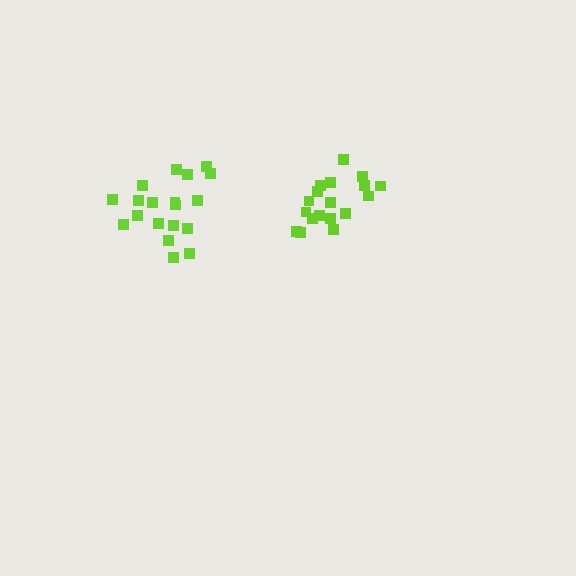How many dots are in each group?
Group 1: 19 dots, Group 2: 18 dots (37 total).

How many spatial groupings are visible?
There are 2 spatial groupings.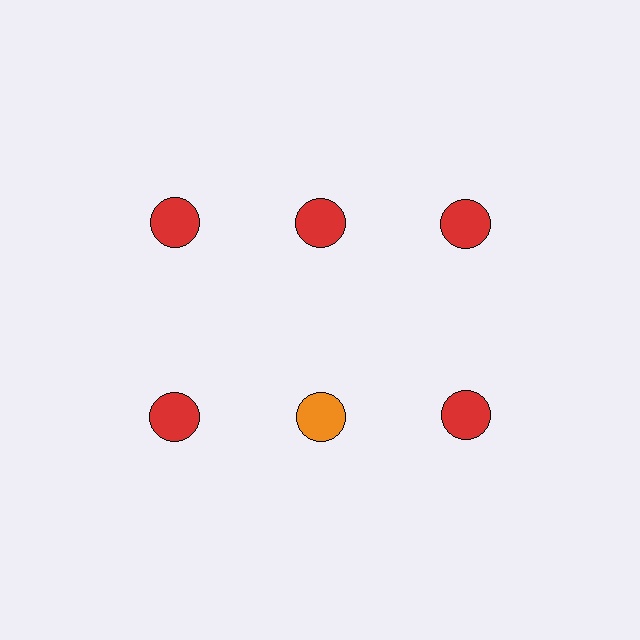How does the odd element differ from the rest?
It has a different color: orange instead of red.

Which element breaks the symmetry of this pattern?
The orange circle in the second row, second from left column breaks the symmetry. All other shapes are red circles.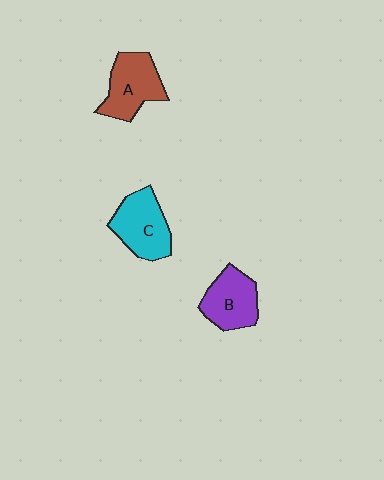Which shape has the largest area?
Shape C (cyan).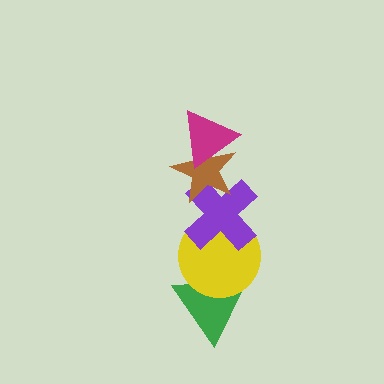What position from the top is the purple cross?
The purple cross is 3rd from the top.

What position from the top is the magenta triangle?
The magenta triangle is 1st from the top.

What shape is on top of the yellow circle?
The purple cross is on top of the yellow circle.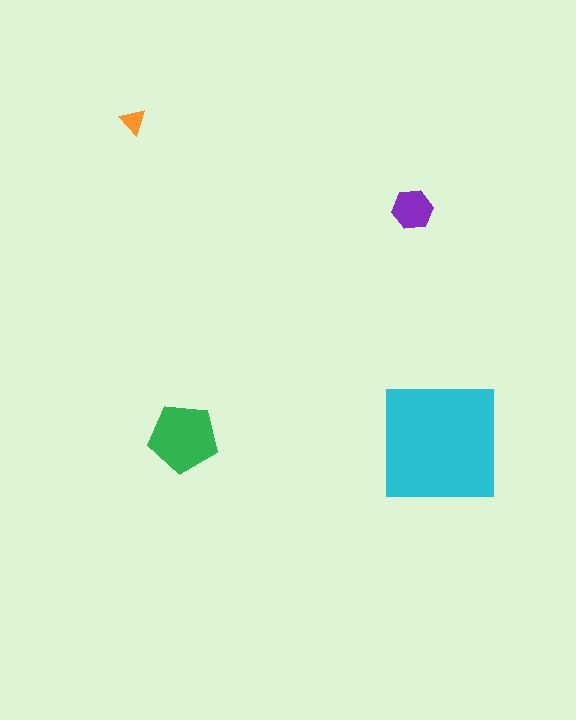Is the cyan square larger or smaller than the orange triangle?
Larger.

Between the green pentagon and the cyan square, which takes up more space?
The cyan square.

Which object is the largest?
The cyan square.